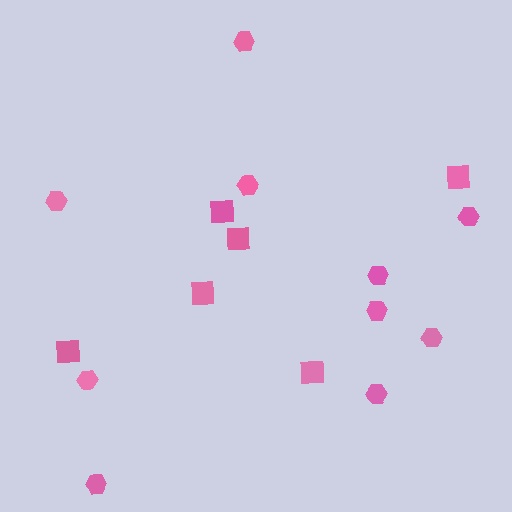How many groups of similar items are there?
There are 2 groups: one group of squares (6) and one group of hexagons (10).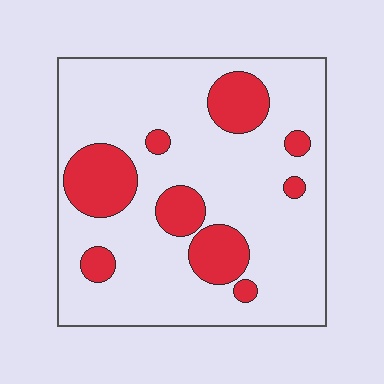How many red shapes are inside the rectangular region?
9.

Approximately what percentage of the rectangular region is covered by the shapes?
Approximately 20%.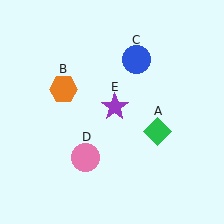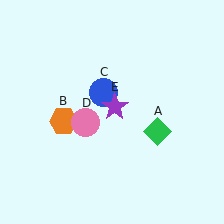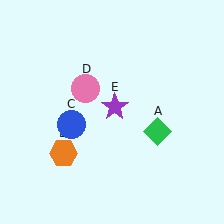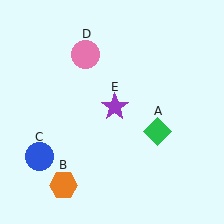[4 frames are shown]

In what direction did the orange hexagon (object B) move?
The orange hexagon (object B) moved down.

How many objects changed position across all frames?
3 objects changed position: orange hexagon (object B), blue circle (object C), pink circle (object D).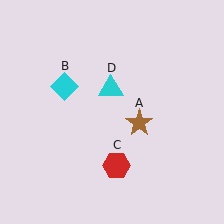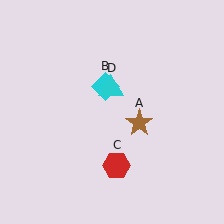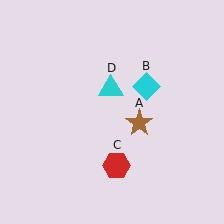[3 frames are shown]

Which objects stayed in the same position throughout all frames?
Brown star (object A) and red hexagon (object C) and cyan triangle (object D) remained stationary.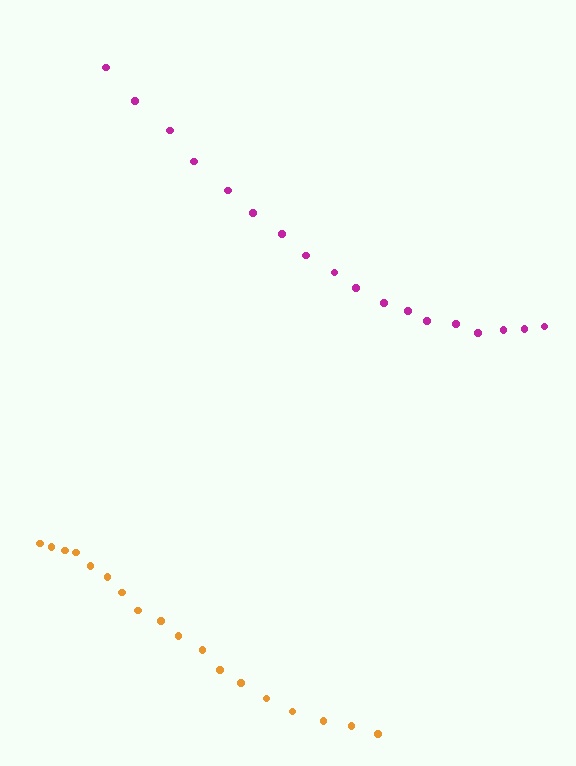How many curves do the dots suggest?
There are 2 distinct paths.